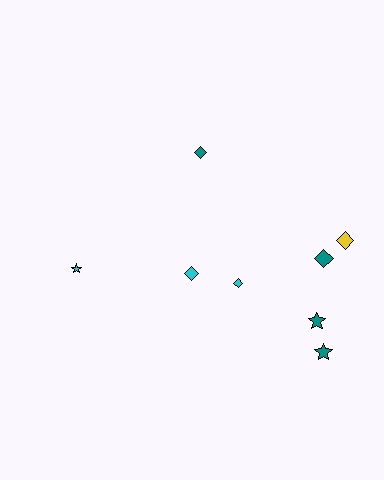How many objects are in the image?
There are 8 objects.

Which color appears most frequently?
Teal, with 4 objects.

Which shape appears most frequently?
Diamond, with 5 objects.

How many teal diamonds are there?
There are 2 teal diamonds.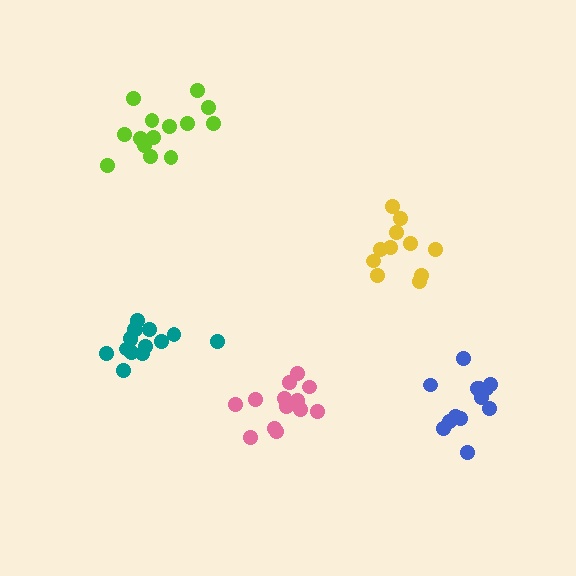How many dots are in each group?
Group 1: 14 dots, Group 2: 11 dots, Group 3: 13 dots, Group 4: 15 dots, Group 5: 13 dots (66 total).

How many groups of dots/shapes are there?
There are 5 groups.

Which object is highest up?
The lime cluster is topmost.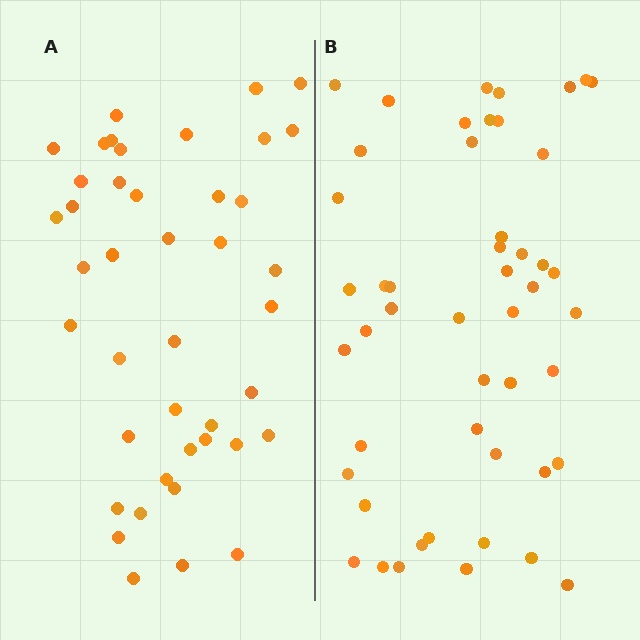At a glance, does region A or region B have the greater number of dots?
Region B (the right region) has more dots.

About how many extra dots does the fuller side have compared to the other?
Region B has roughly 8 or so more dots than region A.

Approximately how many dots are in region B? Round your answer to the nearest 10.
About 50 dots. (The exact count is 49, which rounds to 50.)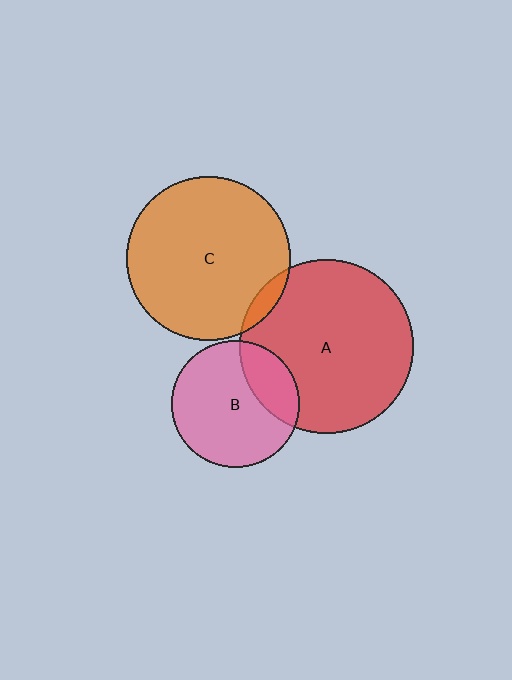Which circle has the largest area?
Circle A (red).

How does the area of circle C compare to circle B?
Approximately 1.7 times.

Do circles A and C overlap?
Yes.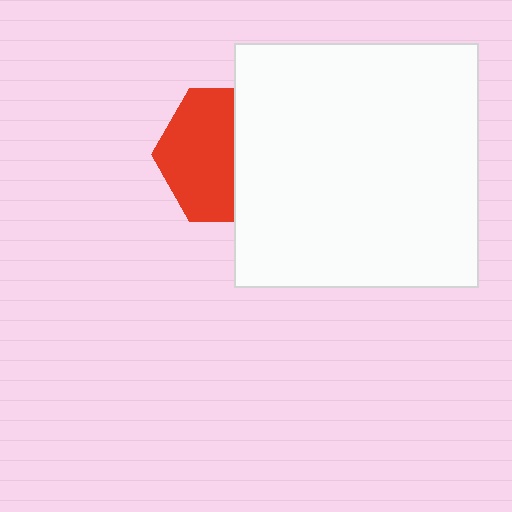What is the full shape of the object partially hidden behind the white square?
The partially hidden object is a red hexagon.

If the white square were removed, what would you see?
You would see the complete red hexagon.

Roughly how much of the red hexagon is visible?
About half of it is visible (roughly 55%).